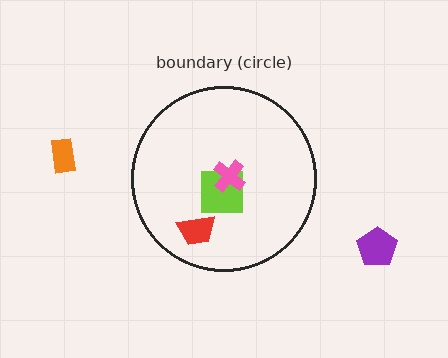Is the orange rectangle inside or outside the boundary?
Outside.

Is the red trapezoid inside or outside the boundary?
Inside.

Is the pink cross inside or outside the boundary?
Inside.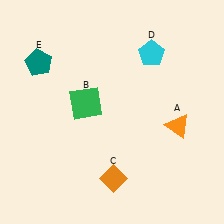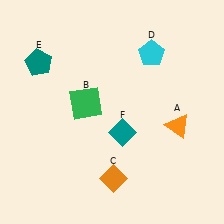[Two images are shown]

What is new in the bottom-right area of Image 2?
A teal diamond (F) was added in the bottom-right area of Image 2.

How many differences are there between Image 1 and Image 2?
There is 1 difference between the two images.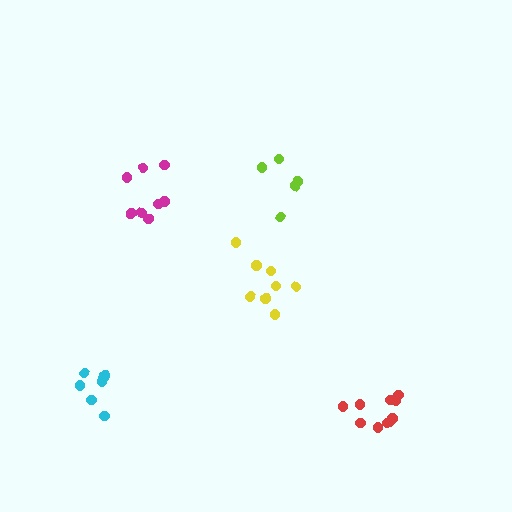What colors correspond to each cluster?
The clusters are colored: red, yellow, cyan, magenta, lime.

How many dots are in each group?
Group 1: 10 dots, Group 2: 8 dots, Group 3: 7 dots, Group 4: 8 dots, Group 5: 5 dots (38 total).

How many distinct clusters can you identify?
There are 5 distinct clusters.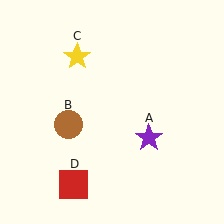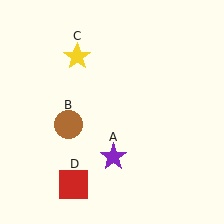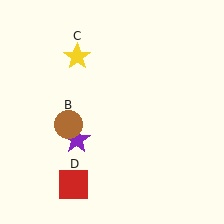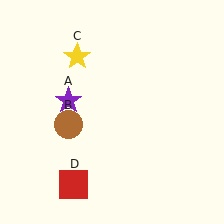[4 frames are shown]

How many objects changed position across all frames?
1 object changed position: purple star (object A).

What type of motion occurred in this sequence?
The purple star (object A) rotated clockwise around the center of the scene.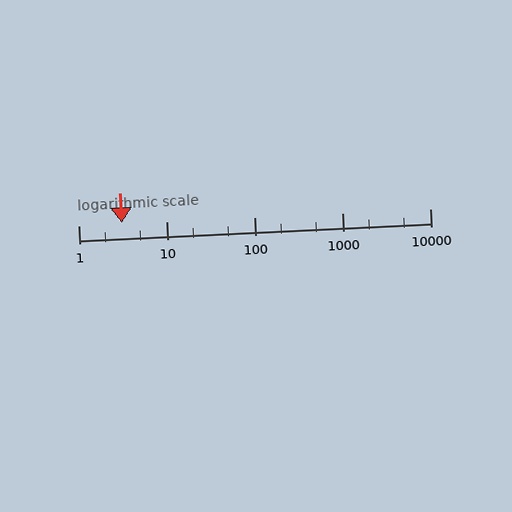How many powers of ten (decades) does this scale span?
The scale spans 4 decades, from 1 to 10000.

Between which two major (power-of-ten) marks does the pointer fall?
The pointer is between 1 and 10.